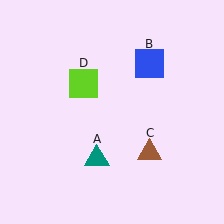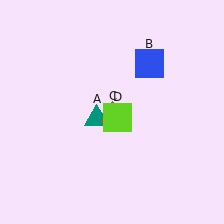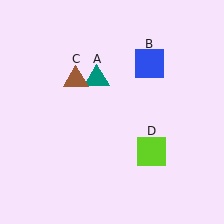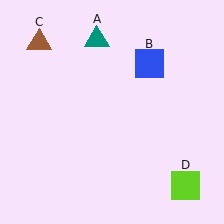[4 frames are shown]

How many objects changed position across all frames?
3 objects changed position: teal triangle (object A), brown triangle (object C), lime square (object D).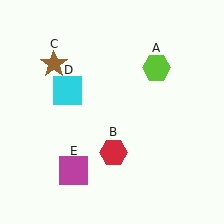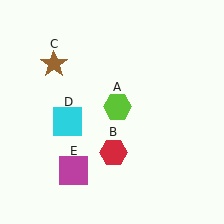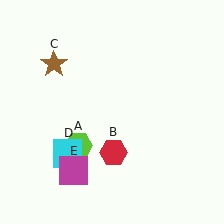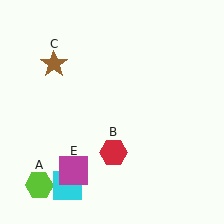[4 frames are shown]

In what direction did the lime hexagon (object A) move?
The lime hexagon (object A) moved down and to the left.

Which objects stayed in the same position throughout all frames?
Red hexagon (object B) and brown star (object C) and magenta square (object E) remained stationary.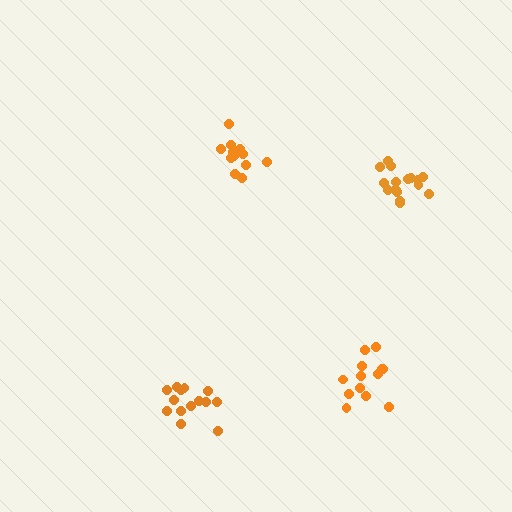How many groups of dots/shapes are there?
There are 4 groups.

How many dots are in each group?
Group 1: 17 dots, Group 2: 13 dots, Group 3: 14 dots, Group 4: 13 dots (57 total).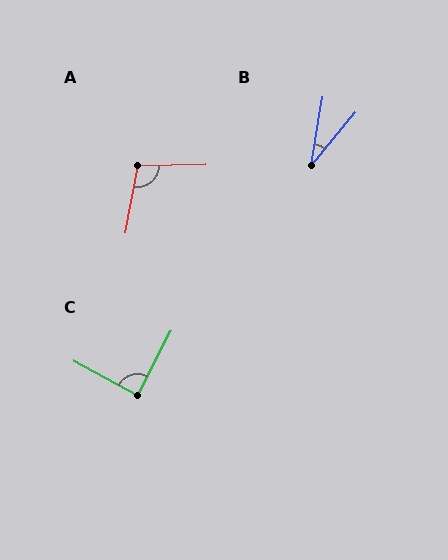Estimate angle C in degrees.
Approximately 89 degrees.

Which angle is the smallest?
B, at approximately 30 degrees.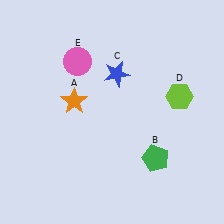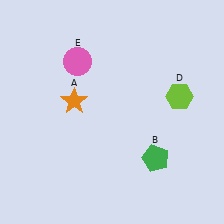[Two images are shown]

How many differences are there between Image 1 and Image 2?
There is 1 difference between the two images.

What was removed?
The blue star (C) was removed in Image 2.